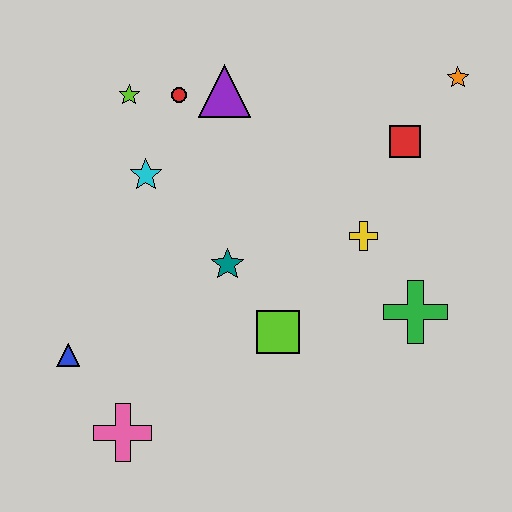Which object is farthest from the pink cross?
The orange star is farthest from the pink cross.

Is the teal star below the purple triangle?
Yes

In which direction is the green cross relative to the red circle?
The green cross is to the right of the red circle.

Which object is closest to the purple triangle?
The red circle is closest to the purple triangle.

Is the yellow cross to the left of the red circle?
No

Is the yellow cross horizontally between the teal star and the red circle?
No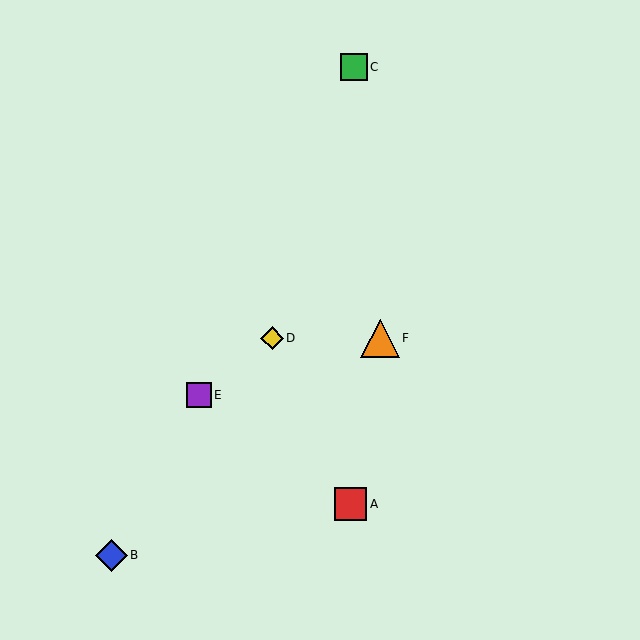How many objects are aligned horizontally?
2 objects (D, F) are aligned horizontally.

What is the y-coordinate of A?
Object A is at y≈504.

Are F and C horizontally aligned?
No, F is at y≈338 and C is at y≈67.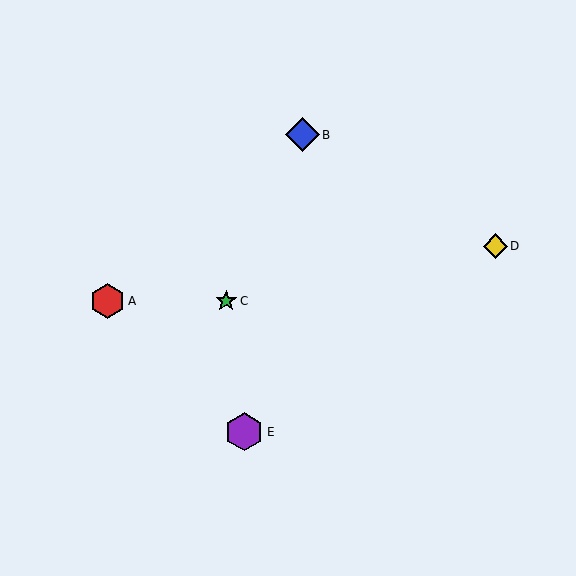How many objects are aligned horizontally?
2 objects (A, C) are aligned horizontally.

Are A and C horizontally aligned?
Yes, both are at y≈301.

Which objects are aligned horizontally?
Objects A, C are aligned horizontally.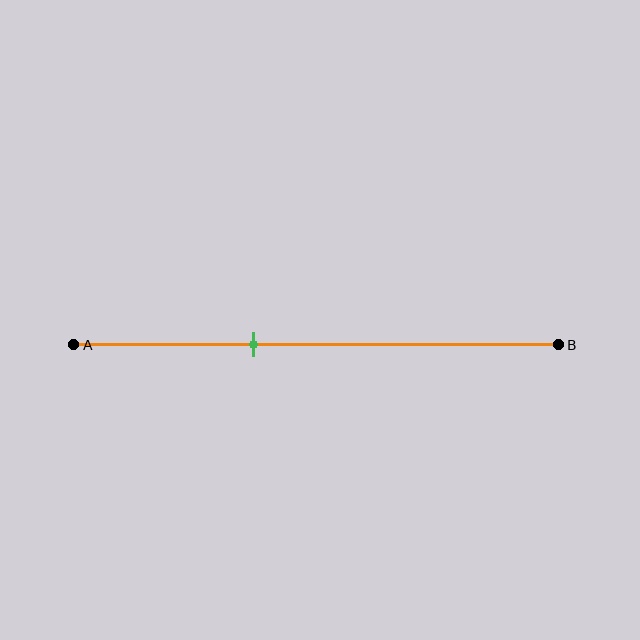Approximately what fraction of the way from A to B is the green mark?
The green mark is approximately 35% of the way from A to B.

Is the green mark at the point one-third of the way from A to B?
No, the mark is at about 35% from A, not at the 33% one-third point.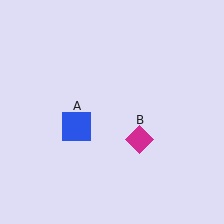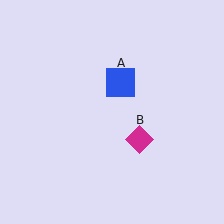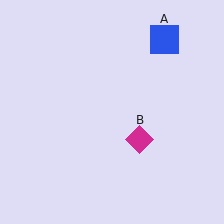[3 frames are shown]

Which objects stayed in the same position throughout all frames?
Magenta diamond (object B) remained stationary.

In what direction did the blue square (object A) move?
The blue square (object A) moved up and to the right.